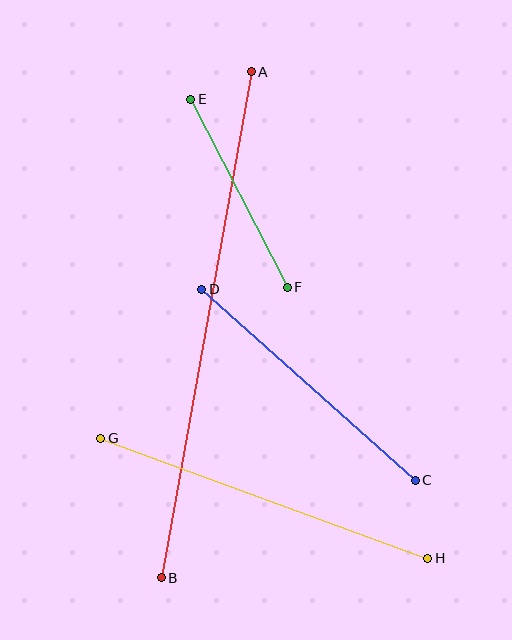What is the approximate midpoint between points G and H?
The midpoint is at approximately (264, 498) pixels.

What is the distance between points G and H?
The distance is approximately 349 pixels.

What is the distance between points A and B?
The distance is approximately 514 pixels.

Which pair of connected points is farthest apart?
Points A and B are farthest apart.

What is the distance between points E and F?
The distance is approximately 211 pixels.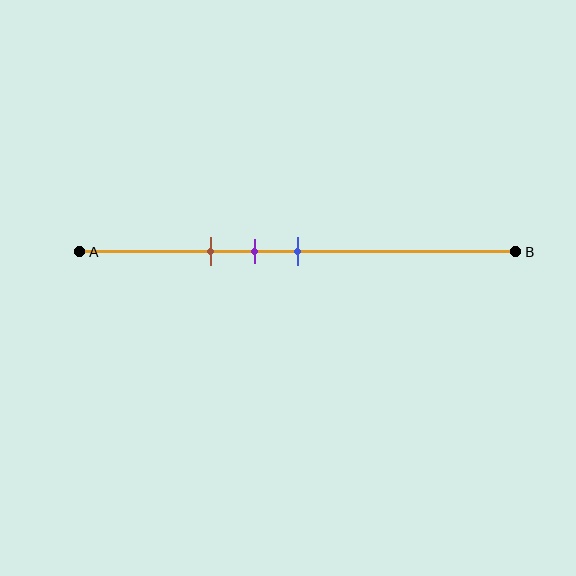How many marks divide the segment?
There are 3 marks dividing the segment.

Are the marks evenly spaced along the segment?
Yes, the marks are approximately evenly spaced.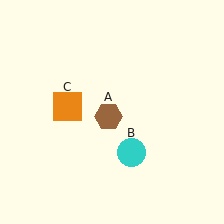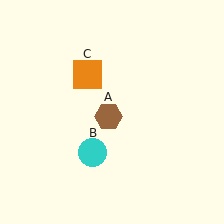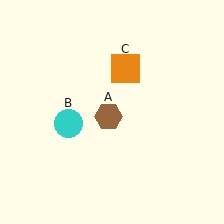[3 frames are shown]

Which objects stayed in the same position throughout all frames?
Brown hexagon (object A) remained stationary.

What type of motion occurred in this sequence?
The cyan circle (object B), orange square (object C) rotated clockwise around the center of the scene.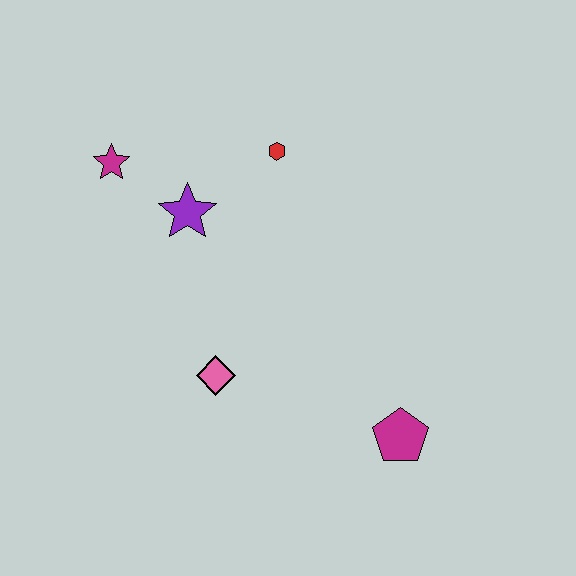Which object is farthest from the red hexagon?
The magenta pentagon is farthest from the red hexagon.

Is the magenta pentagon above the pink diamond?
No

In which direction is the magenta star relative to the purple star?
The magenta star is to the left of the purple star.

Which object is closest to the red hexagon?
The purple star is closest to the red hexagon.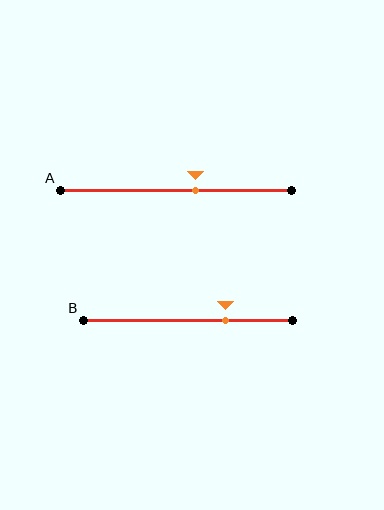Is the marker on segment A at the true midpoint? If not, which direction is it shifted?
No, the marker on segment A is shifted to the right by about 8% of the segment length.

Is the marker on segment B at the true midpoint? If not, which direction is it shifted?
No, the marker on segment B is shifted to the right by about 18% of the segment length.